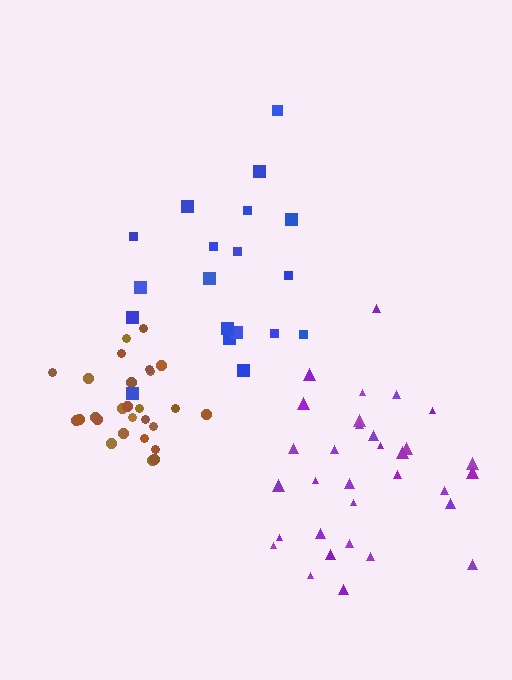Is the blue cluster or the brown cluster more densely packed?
Brown.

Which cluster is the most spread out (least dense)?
Blue.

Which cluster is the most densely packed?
Brown.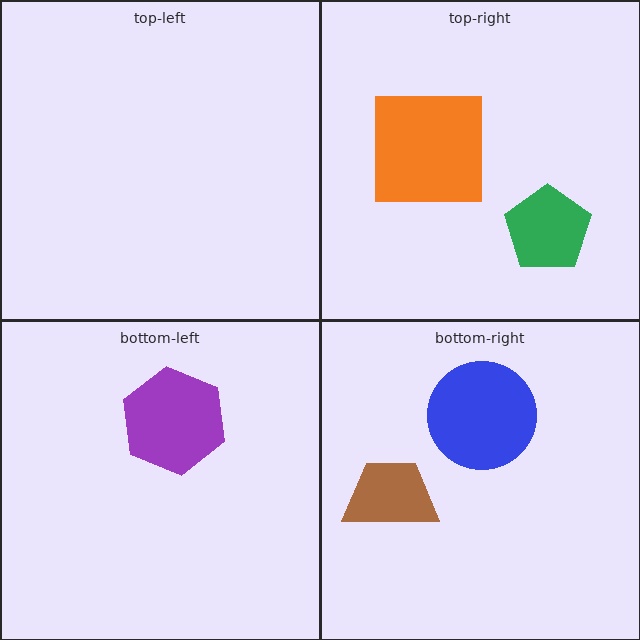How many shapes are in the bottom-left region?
1.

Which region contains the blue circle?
The bottom-right region.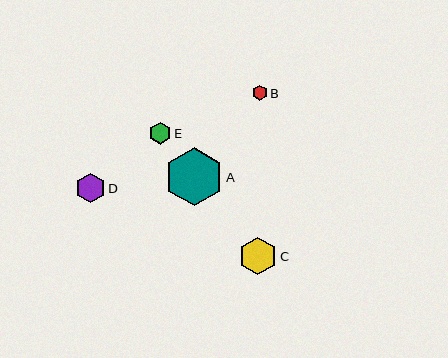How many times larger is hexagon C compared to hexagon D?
Hexagon C is approximately 1.3 times the size of hexagon D.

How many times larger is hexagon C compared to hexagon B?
Hexagon C is approximately 2.5 times the size of hexagon B.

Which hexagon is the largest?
Hexagon A is the largest with a size of approximately 58 pixels.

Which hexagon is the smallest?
Hexagon B is the smallest with a size of approximately 15 pixels.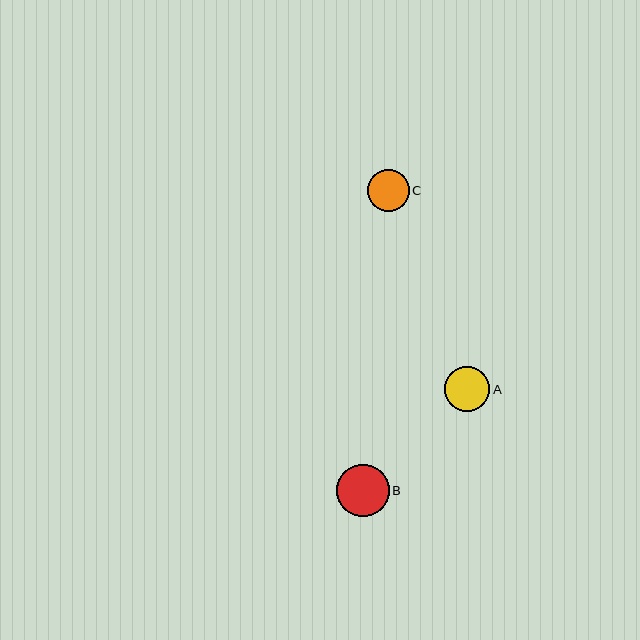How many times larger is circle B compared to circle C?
Circle B is approximately 1.3 times the size of circle C.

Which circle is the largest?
Circle B is the largest with a size of approximately 52 pixels.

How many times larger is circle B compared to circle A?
Circle B is approximately 1.2 times the size of circle A.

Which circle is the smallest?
Circle C is the smallest with a size of approximately 41 pixels.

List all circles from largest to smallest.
From largest to smallest: B, A, C.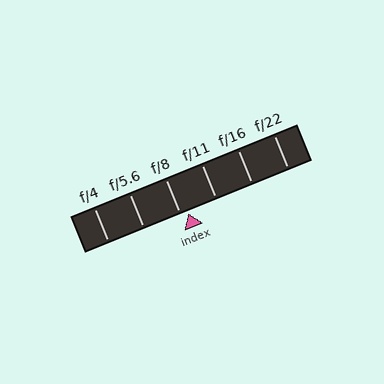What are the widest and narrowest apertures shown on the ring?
The widest aperture shown is f/4 and the narrowest is f/22.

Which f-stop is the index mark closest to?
The index mark is closest to f/8.